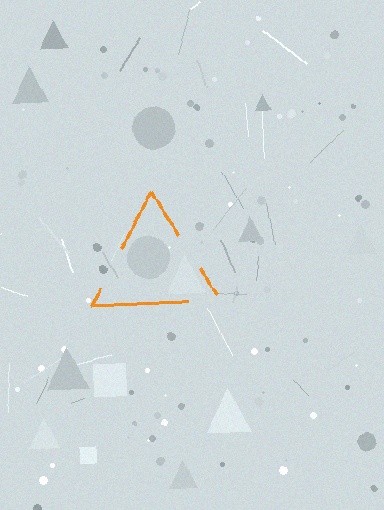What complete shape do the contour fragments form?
The contour fragments form a triangle.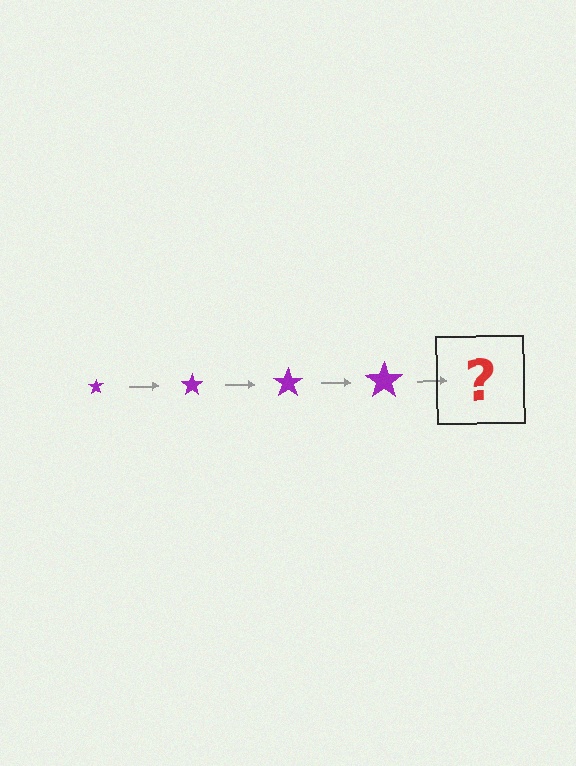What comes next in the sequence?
The next element should be a purple star, larger than the previous one.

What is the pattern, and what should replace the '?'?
The pattern is that the star gets progressively larger each step. The '?' should be a purple star, larger than the previous one.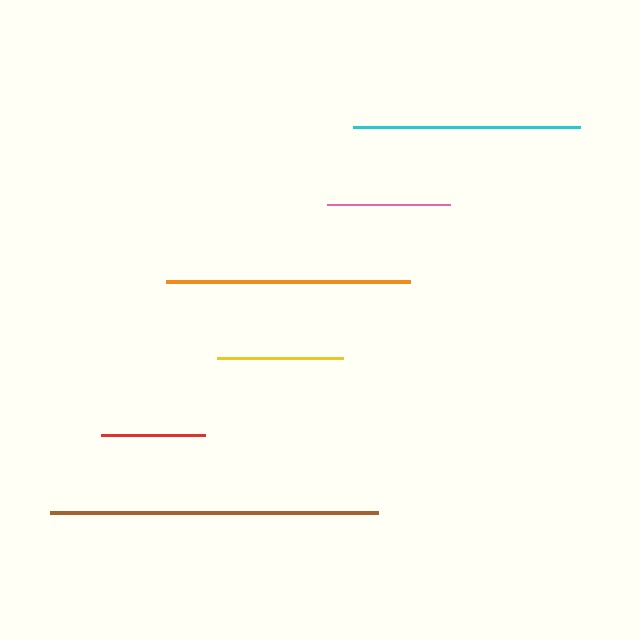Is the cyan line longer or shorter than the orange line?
The orange line is longer than the cyan line.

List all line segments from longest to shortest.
From longest to shortest: brown, orange, cyan, yellow, pink, red.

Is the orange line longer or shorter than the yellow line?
The orange line is longer than the yellow line.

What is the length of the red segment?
The red segment is approximately 104 pixels long.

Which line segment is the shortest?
The red line is the shortest at approximately 104 pixels.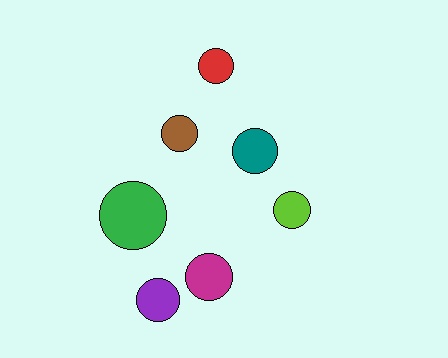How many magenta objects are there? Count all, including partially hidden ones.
There is 1 magenta object.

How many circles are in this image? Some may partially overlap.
There are 7 circles.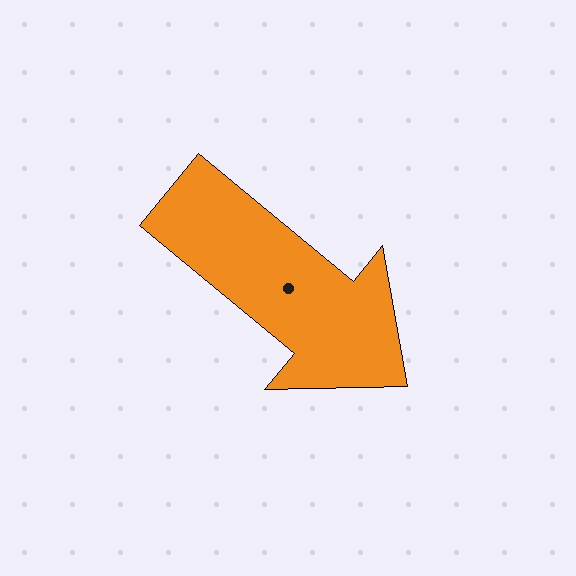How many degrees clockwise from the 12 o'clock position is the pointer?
Approximately 129 degrees.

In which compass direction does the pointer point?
Southeast.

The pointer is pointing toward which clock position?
Roughly 4 o'clock.